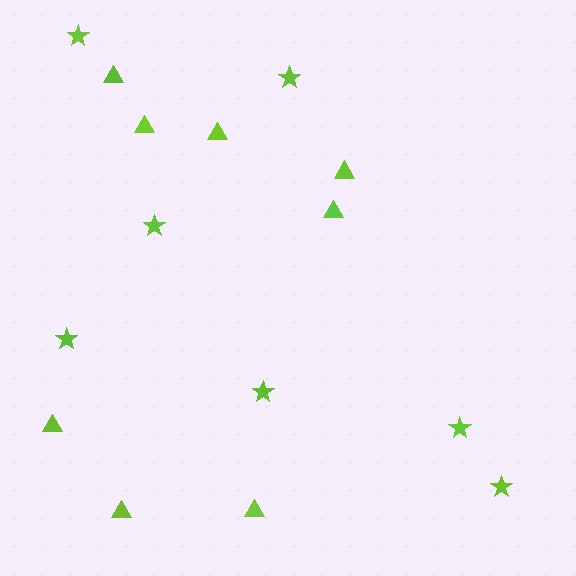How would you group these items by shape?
There are 2 groups: one group of stars (7) and one group of triangles (8).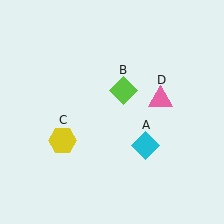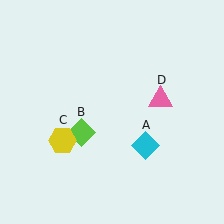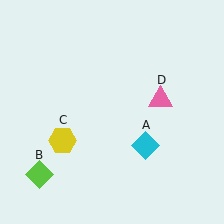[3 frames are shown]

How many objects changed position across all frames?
1 object changed position: lime diamond (object B).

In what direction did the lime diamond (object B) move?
The lime diamond (object B) moved down and to the left.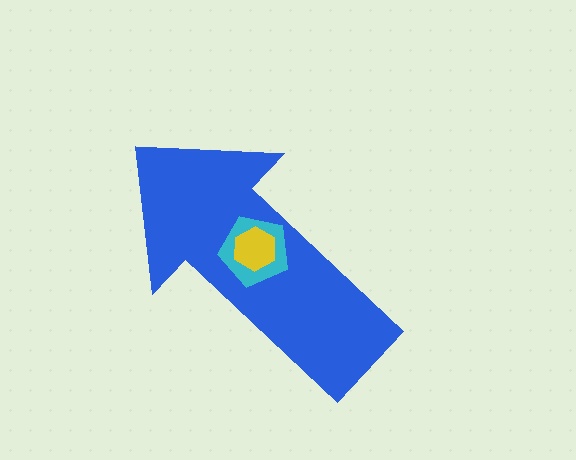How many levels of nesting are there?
3.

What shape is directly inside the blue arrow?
The cyan pentagon.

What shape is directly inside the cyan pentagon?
The yellow hexagon.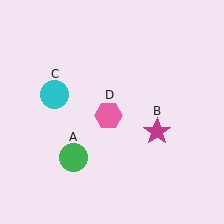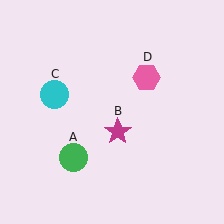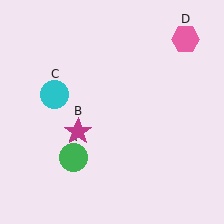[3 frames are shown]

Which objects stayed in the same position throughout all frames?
Green circle (object A) and cyan circle (object C) remained stationary.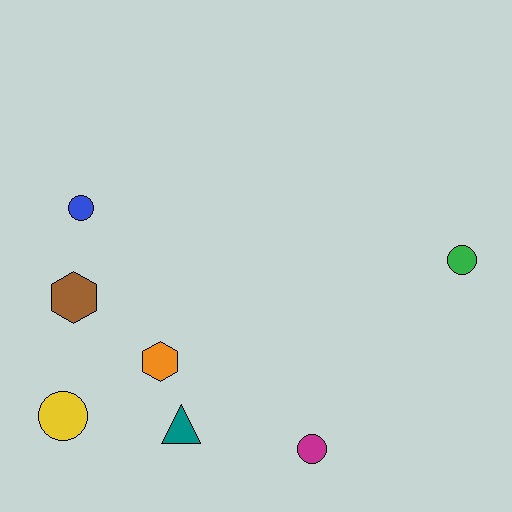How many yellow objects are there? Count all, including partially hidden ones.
There is 1 yellow object.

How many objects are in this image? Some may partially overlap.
There are 7 objects.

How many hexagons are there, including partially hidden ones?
There are 2 hexagons.